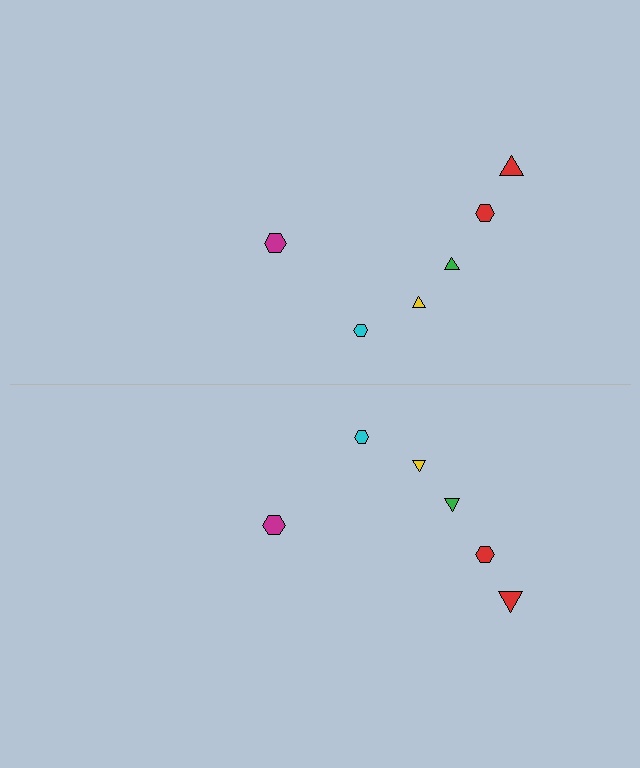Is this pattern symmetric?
Yes, this pattern has bilateral (reflection) symmetry.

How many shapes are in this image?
There are 12 shapes in this image.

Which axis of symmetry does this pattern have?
The pattern has a horizontal axis of symmetry running through the center of the image.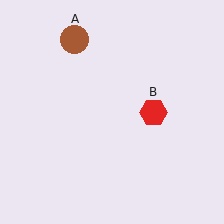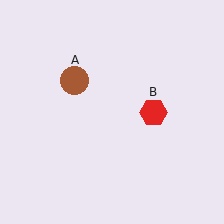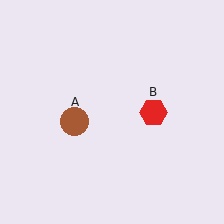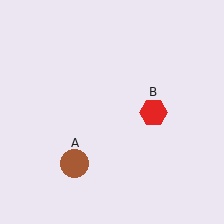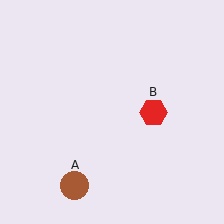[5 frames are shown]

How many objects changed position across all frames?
1 object changed position: brown circle (object A).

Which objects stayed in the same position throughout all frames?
Red hexagon (object B) remained stationary.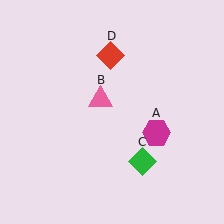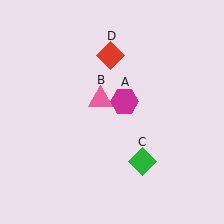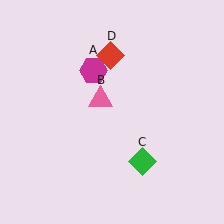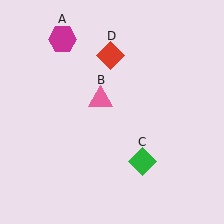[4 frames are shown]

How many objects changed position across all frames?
1 object changed position: magenta hexagon (object A).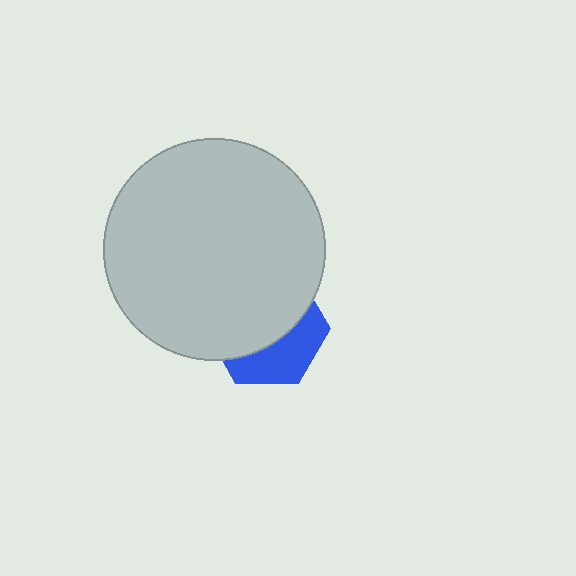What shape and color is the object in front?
The object in front is a light gray circle.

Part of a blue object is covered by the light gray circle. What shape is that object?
It is a hexagon.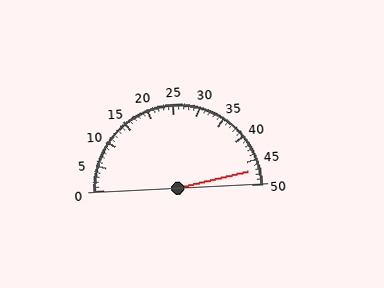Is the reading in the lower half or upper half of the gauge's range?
The reading is in the upper half of the range (0 to 50).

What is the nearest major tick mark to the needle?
The nearest major tick mark is 45.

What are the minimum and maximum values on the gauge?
The gauge ranges from 0 to 50.